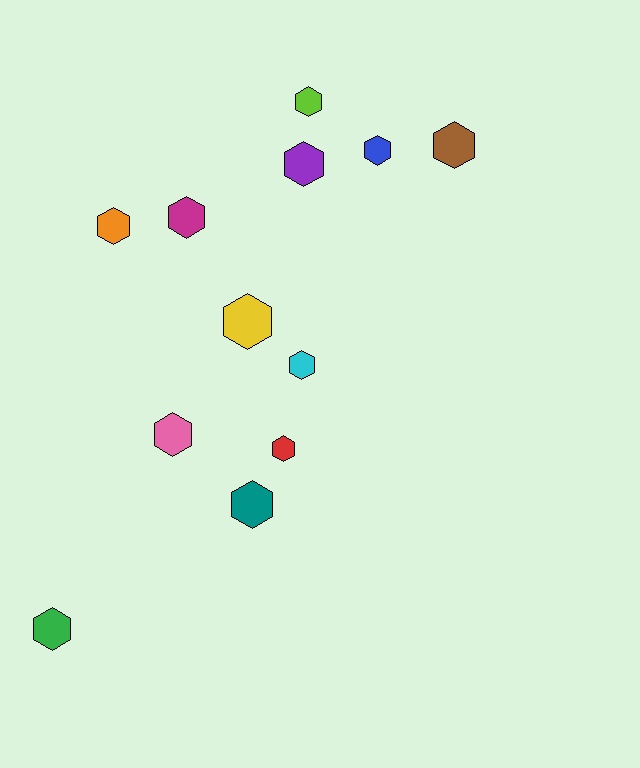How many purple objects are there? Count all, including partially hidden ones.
There is 1 purple object.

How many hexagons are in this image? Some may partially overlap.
There are 12 hexagons.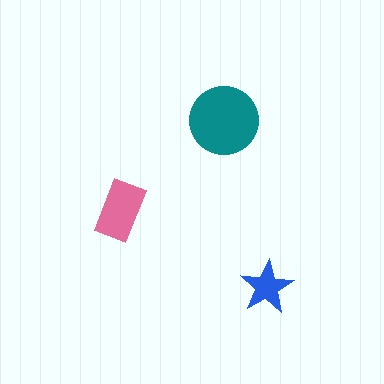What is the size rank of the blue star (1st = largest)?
3rd.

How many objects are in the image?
There are 3 objects in the image.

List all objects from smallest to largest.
The blue star, the pink rectangle, the teal circle.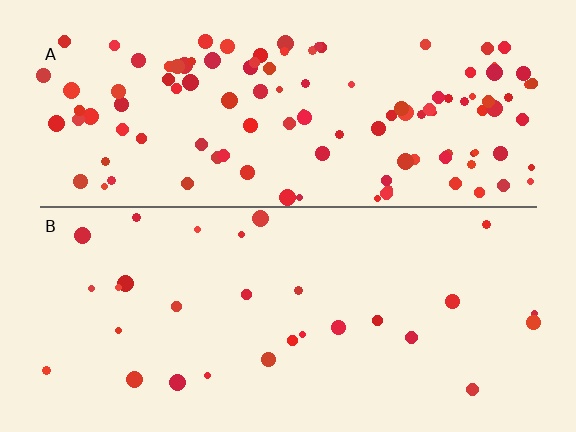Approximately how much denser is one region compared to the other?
Approximately 4.0× — region A over region B.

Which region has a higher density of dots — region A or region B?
A (the top).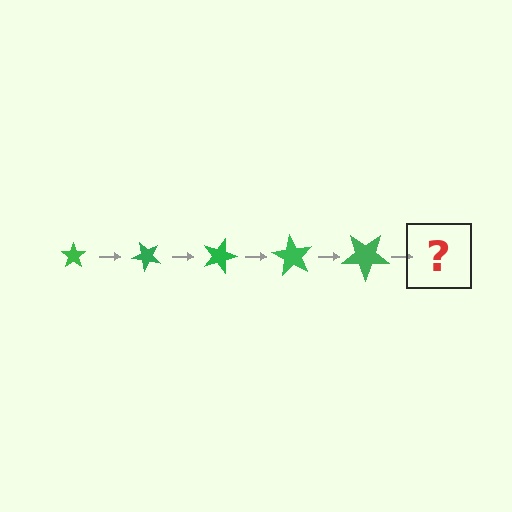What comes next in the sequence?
The next element should be a star, larger than the previous one and rotated 225 degrees from the start.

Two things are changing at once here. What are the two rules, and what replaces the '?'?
The two rules are that the star grows larger each step and it rotates 45 degrees each step. The '?' should be a star, larger than the previous one and rotated 225 degrees from the start.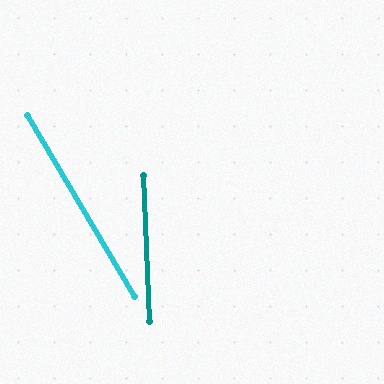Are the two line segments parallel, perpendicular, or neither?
Neither parallel nor perpendicular — they differ by about 28°.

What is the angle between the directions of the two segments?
Approximately 28 degrees.